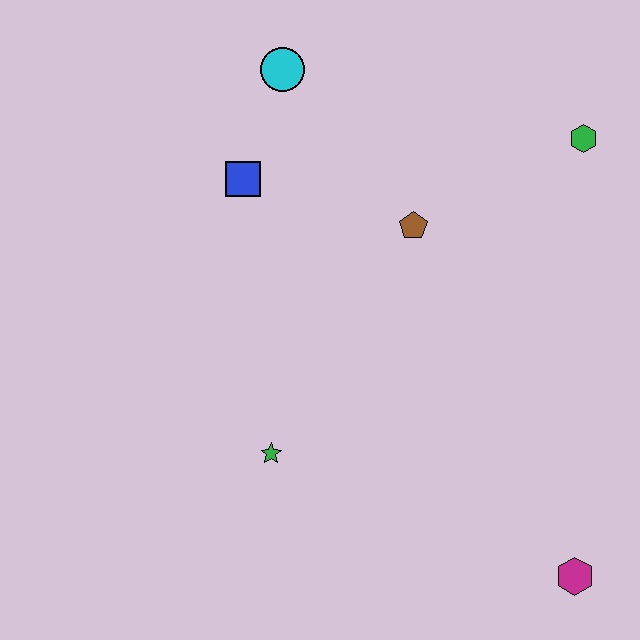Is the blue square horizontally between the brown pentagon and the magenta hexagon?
No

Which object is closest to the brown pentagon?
The blue square is closest to the brown pentagon.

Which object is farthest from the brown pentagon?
The magenta hexagon is farthest from the brown pentagon.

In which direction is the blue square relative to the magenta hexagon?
The blue square is above the magenta hexagon.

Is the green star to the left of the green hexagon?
Yes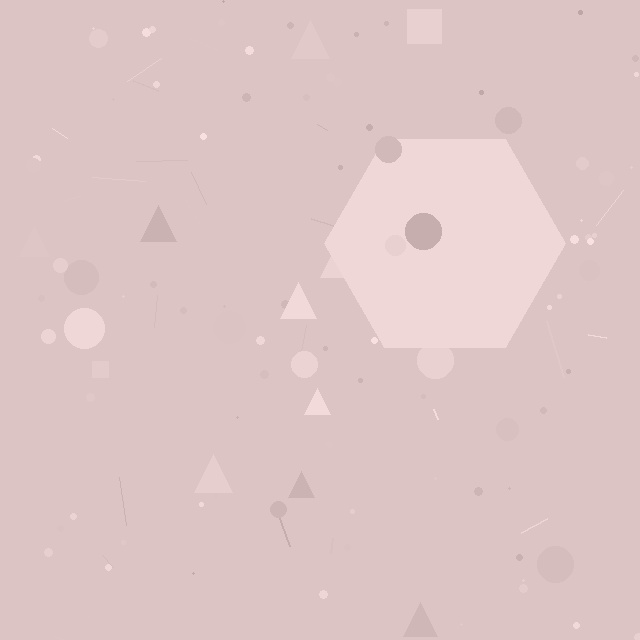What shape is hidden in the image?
A hexagon is hidden in the image.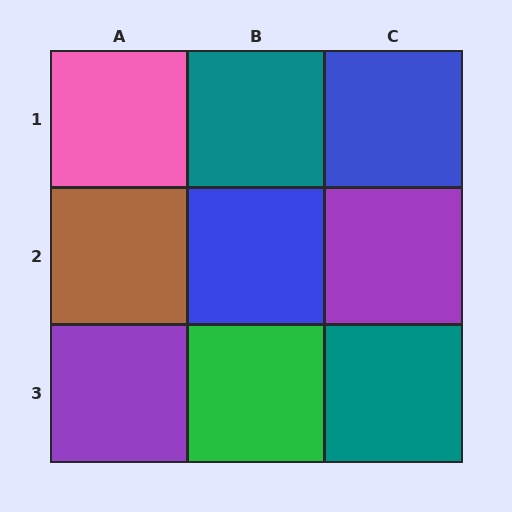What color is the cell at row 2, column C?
Purple.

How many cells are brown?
1 cell is brown.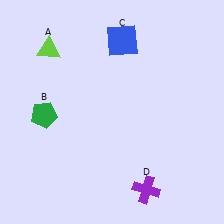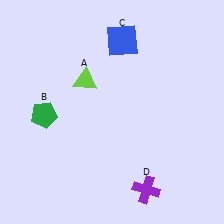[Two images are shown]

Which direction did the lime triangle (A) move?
The lime triangle (A) moved right.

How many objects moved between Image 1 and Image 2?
1 object moved between the two images.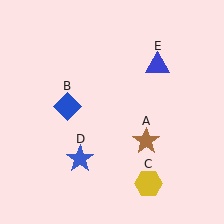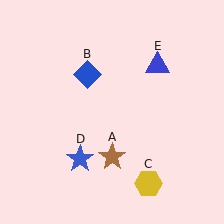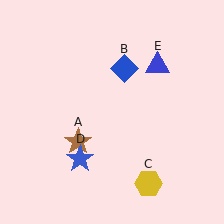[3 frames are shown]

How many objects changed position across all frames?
2 objects changed position: brown star (object A), blue diamond (object B).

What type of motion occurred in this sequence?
The brown star (object A), blue diamond (object B) rotated clockwise around the center of the scene.